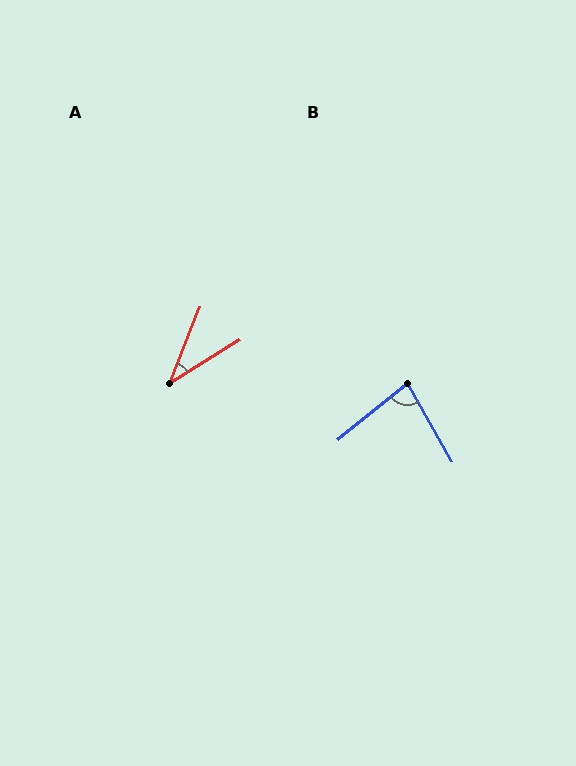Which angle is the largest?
B, at approximately 80 degrees.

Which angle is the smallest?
A, at approximately 36 degrees.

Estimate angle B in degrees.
Approximately 80 degrees.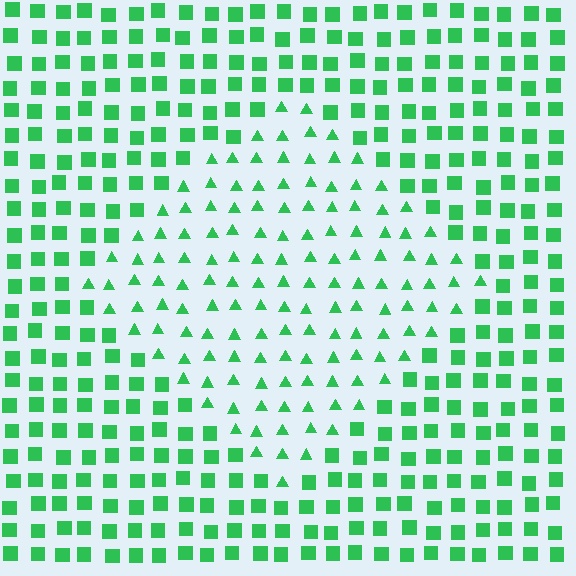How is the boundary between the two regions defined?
The boundary is defined by a change in element shape: triangles inside vs. squares outside. All elements share the same color and spacing.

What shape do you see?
I see a diamond.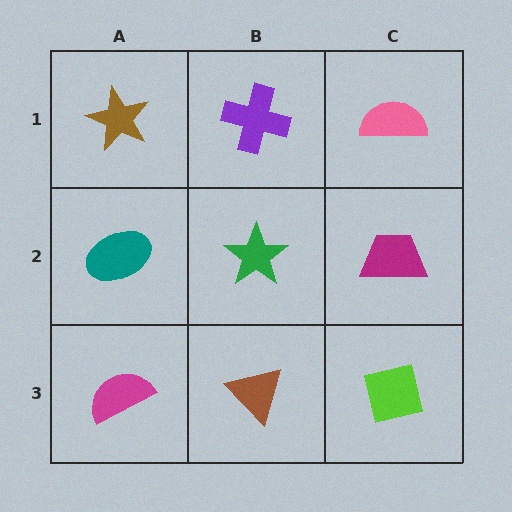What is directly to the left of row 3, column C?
A brown triangle.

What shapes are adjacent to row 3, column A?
A teal ellipse (row 2, column A), a brown triangle (row 3, column B).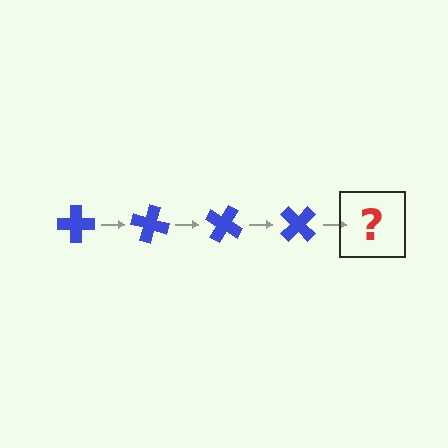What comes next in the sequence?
The next element should be a blue cross rotated 60 degrees.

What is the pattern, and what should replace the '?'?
The pattern is that the cross rotates 15 degrees each step. The '?' should be a blue cross rotated 60 degrees.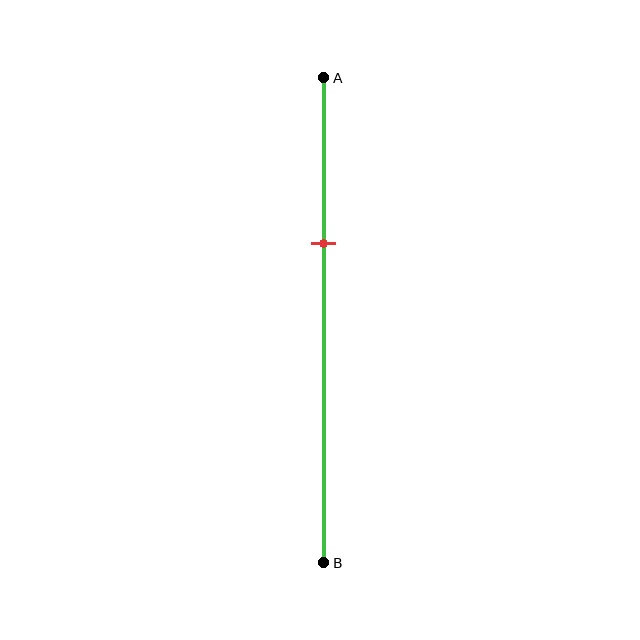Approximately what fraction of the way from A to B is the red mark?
The red mark is approximately 35% of the way from A to B.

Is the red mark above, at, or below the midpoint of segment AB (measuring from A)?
The red mark is above the midpoint of segment AB.